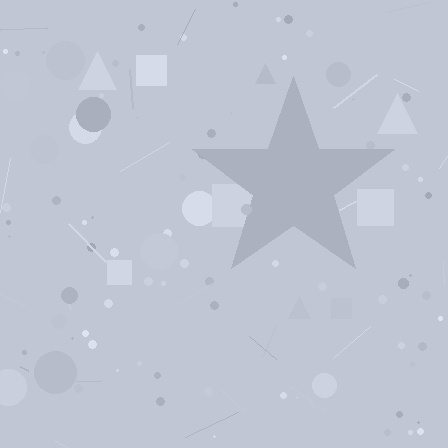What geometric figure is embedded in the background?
A star is embedded in the background.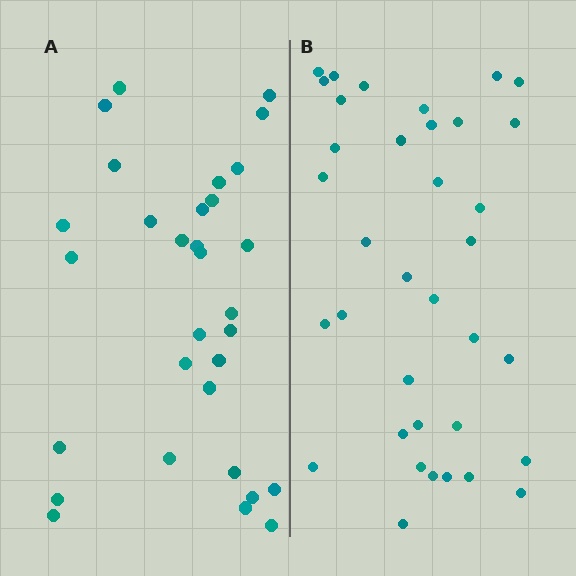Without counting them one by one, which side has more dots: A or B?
Region B (the right region) has more dots.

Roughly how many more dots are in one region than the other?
Region B has about 5 more dots than region A.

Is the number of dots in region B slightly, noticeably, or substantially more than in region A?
Region B has only slightly more — the two regions are fairly close. The ratio is roughly 1.2 to 1.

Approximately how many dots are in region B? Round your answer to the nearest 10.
About 40 dots. (The exact count is 36, which rounds to 40.)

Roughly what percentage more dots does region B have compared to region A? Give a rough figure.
About 15% more.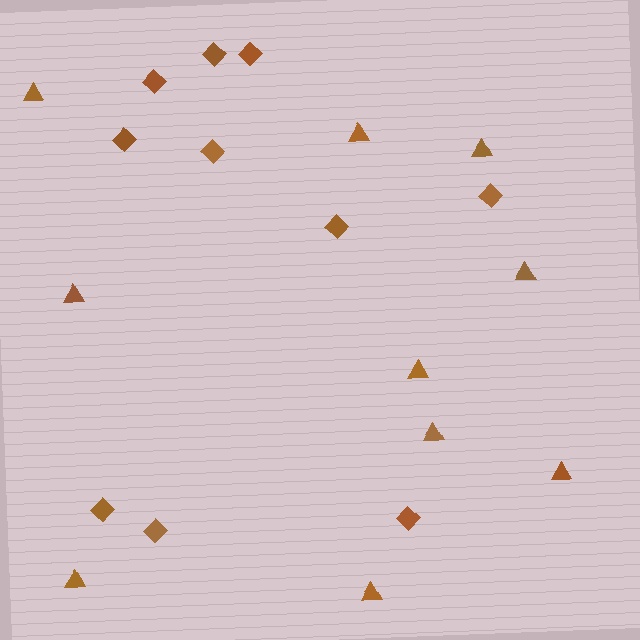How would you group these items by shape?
There are 2 groups: one group of triangles (10) and one group of diamonds (10).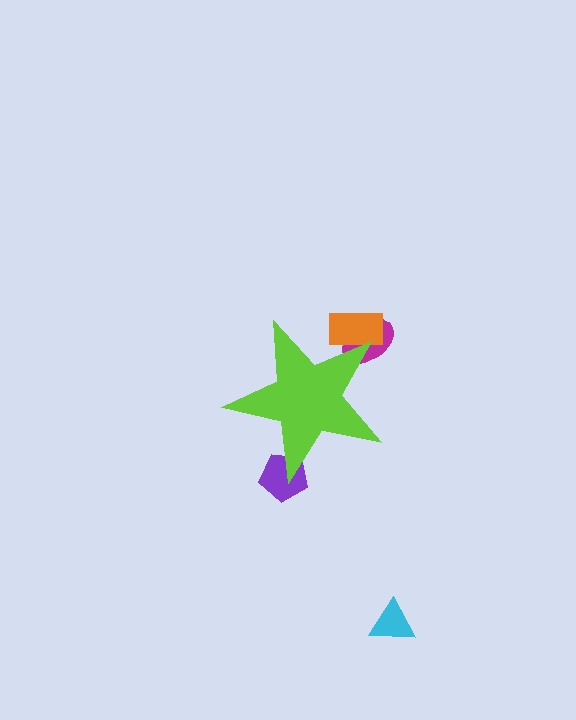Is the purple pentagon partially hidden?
Yes, the purple pentagon is partially hidden behind the lime star.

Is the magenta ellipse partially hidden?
Yes, the magenta ellipse is partially hidden behind the lime star.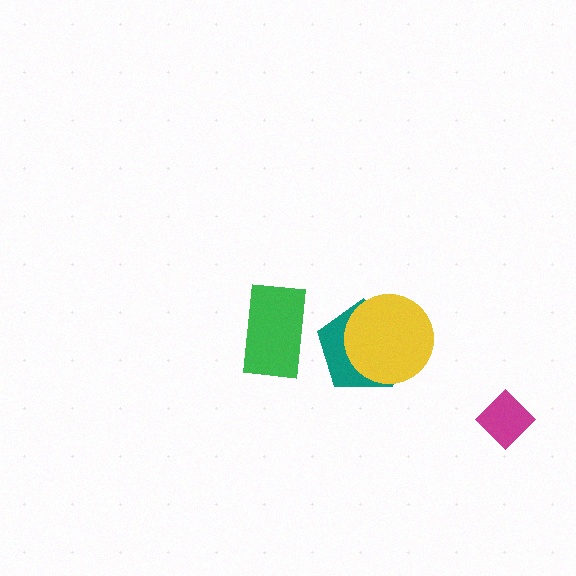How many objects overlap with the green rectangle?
0 objects overlap with the green rectangle.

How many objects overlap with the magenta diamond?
0 objects overlap with the magenta diamond.